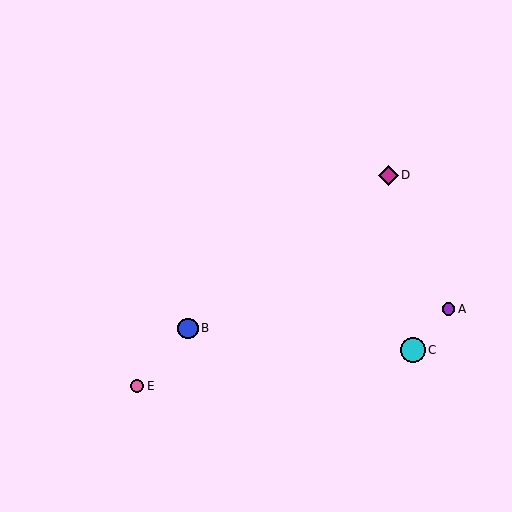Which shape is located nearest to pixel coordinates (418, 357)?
The cyan circle (labeled C) at (413, 350) is nearest to that location.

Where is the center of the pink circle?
The center of the pink circle is at (137, 386).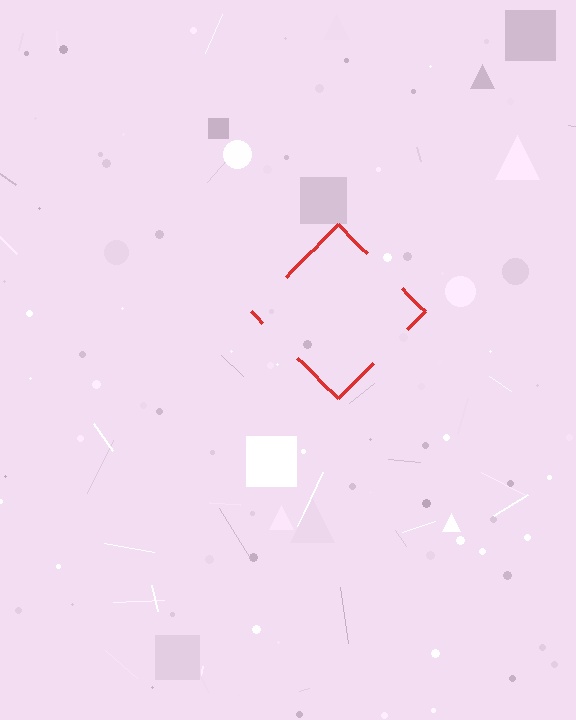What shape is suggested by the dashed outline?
The dashed outline suggests a diamond.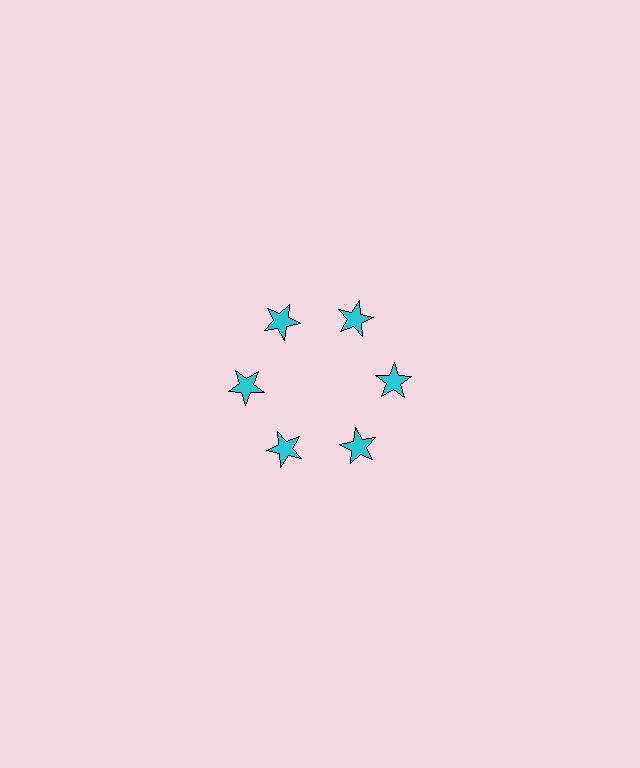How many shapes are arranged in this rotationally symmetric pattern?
There are 6 shapes, arranged in 6 groups of 1.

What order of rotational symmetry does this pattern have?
This pattern has 6-fold rotational symmetry.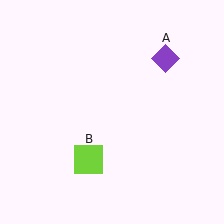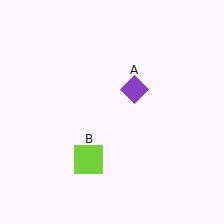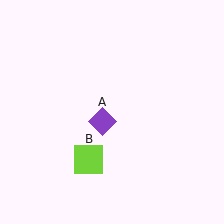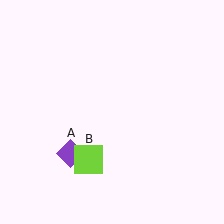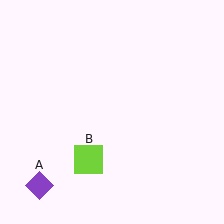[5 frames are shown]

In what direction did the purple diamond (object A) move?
The purple diamond (object A) moved down and to the left.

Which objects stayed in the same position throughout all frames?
Lime square (object B) remained stationary.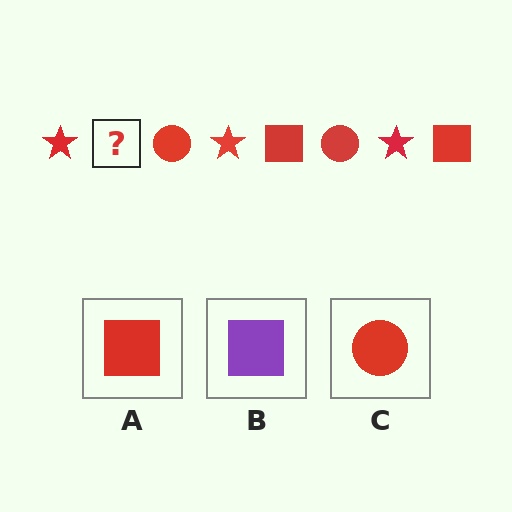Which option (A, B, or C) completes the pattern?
A.